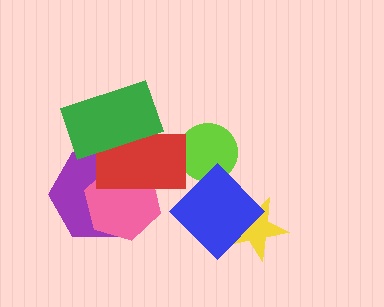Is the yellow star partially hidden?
Yes, it is partially covered by another shape.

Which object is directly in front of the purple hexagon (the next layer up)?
The pink hexagon is directly in front of the purple hexagon.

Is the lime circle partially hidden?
Yes, it is partially covered by another shape.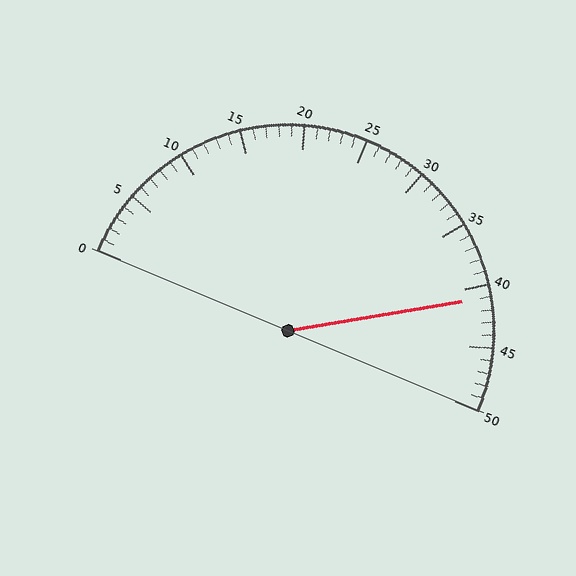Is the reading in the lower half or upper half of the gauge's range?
The reading is in the upper half of the range (0 to 50).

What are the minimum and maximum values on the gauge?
The gauge ranges from 0 to 50.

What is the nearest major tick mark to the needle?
The nearest major tick mark is 40.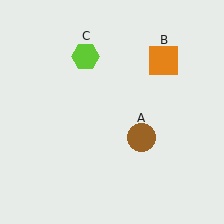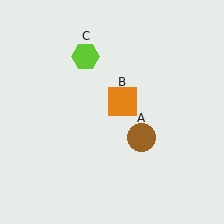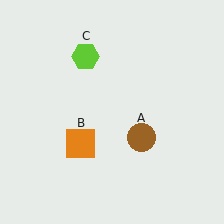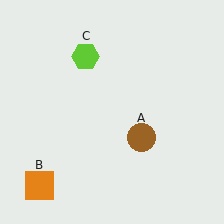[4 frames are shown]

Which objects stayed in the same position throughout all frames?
Brown circle (object A) and lime hexagon (object C) remained stationary.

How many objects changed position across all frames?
1 object changed position: orange square (object B).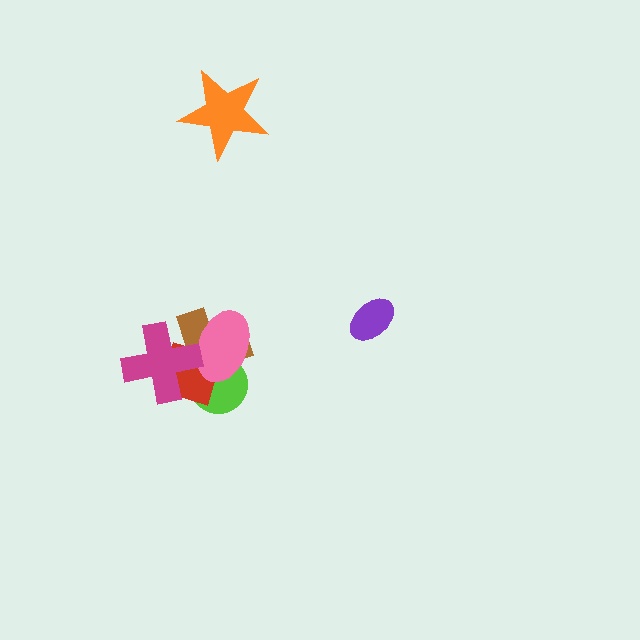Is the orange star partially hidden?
No, no other shape covers it.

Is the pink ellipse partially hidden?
Yes, it is partially covered by another shape.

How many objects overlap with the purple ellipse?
0 objects overlap with the purple ellipse.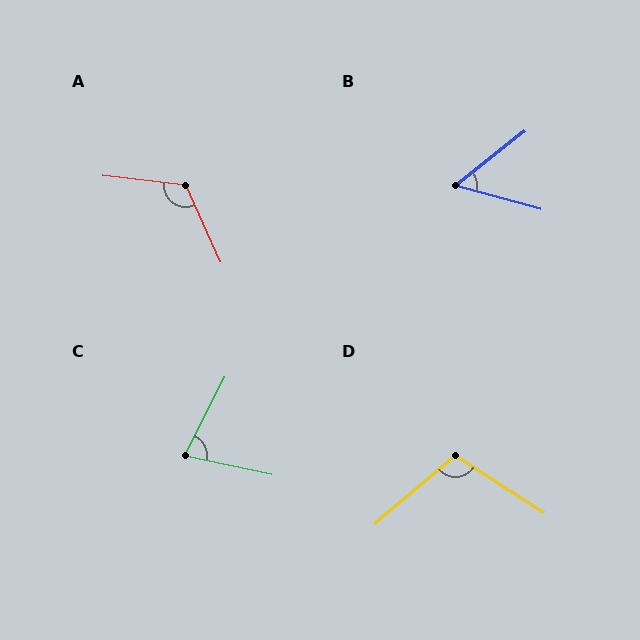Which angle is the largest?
A, at approximately 121 degrees.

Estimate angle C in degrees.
Approximately 76 degrees.